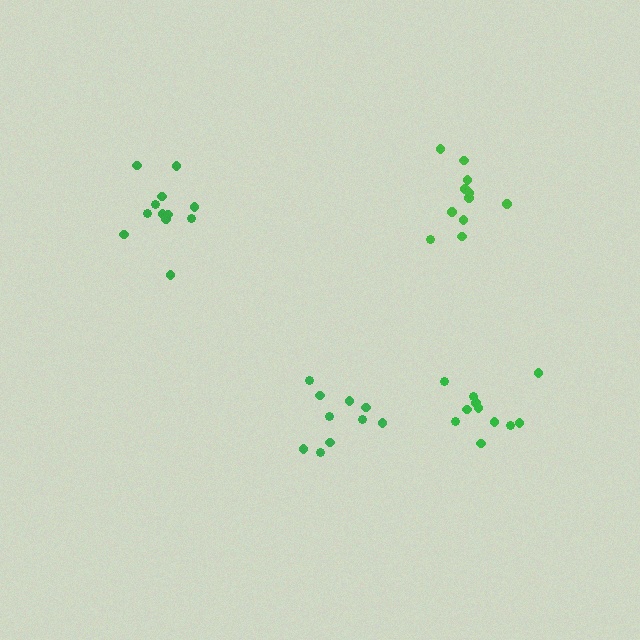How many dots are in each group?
Group 1: 10 dots, Group 2: 12 dots, Group 3: 11 dots, Group 4: 11 dots (44 total).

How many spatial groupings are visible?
There are 4 spatial groupings.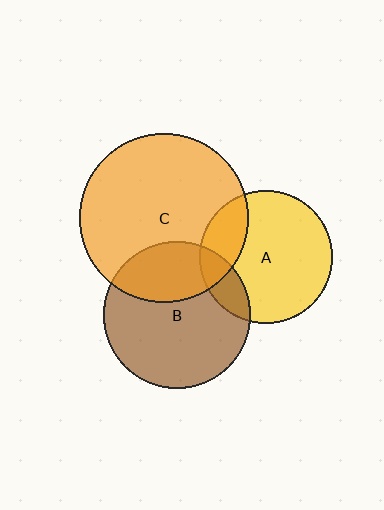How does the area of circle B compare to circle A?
Approximately 1.2 times.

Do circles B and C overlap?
Yes.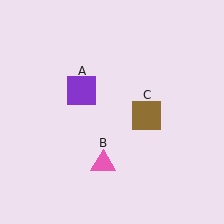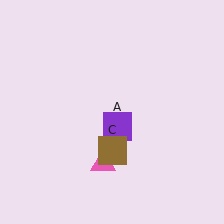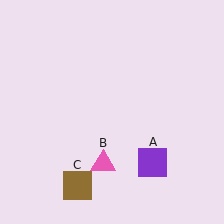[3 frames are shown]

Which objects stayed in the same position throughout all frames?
Pink triangle (object B) remained stationary.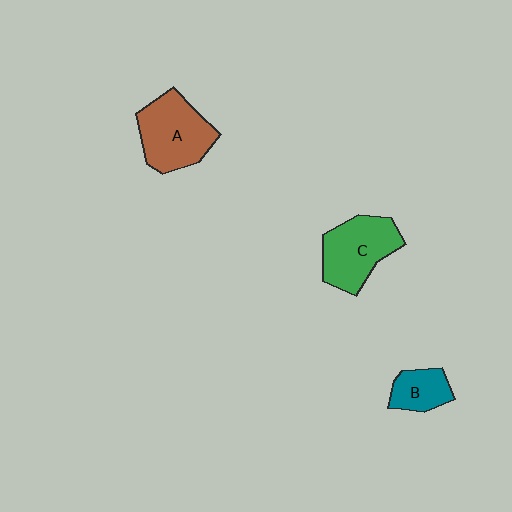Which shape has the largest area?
Shape A (brown).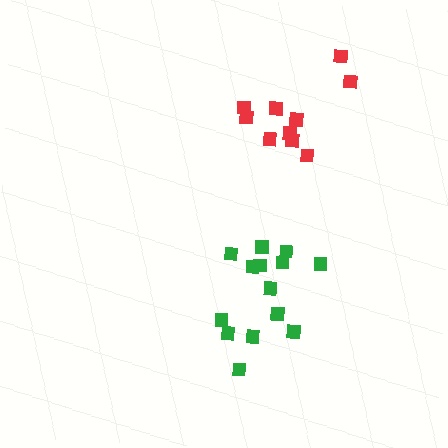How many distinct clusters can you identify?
There are 2 distinct clusters.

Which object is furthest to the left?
The green cluster is leftmost.